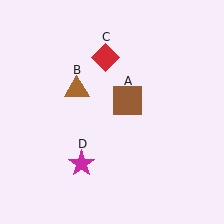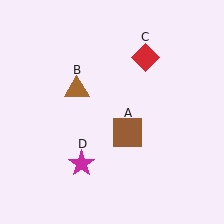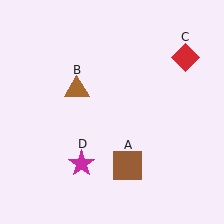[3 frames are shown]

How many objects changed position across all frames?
2 objects changed position: brown square (object A), red diamond (object C).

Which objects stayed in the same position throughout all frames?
Brown triangle (object B) and magenta star (object D) remained stationary.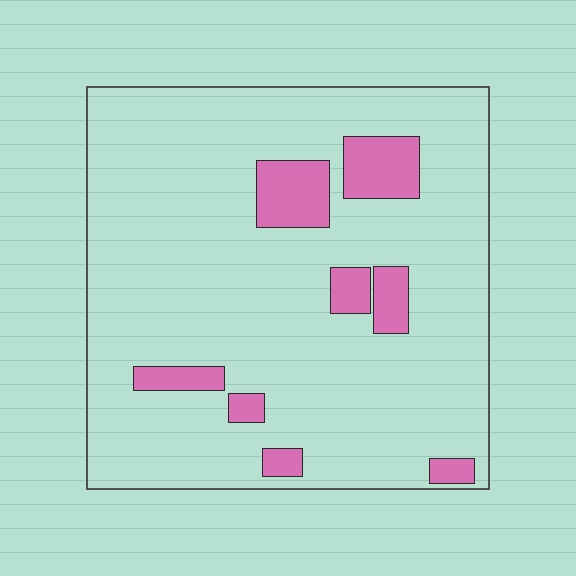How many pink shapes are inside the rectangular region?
8.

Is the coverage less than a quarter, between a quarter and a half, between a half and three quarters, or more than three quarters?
Less than a quarter.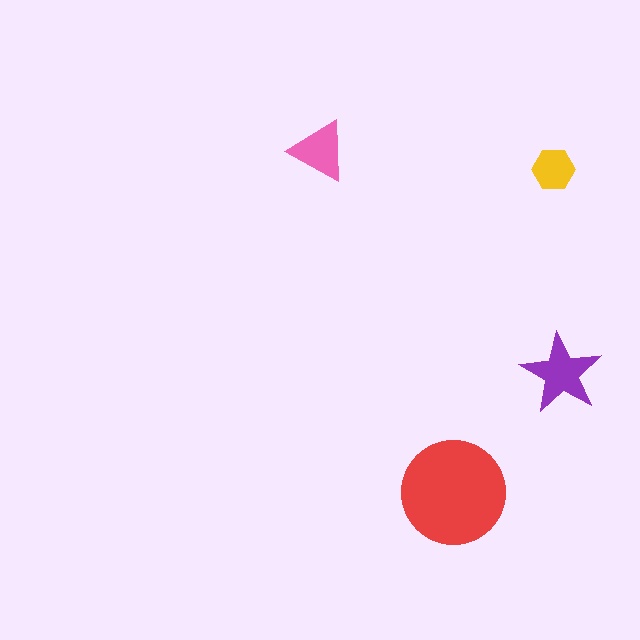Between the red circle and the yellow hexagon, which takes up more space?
The red circle.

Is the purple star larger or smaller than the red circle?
Smaller.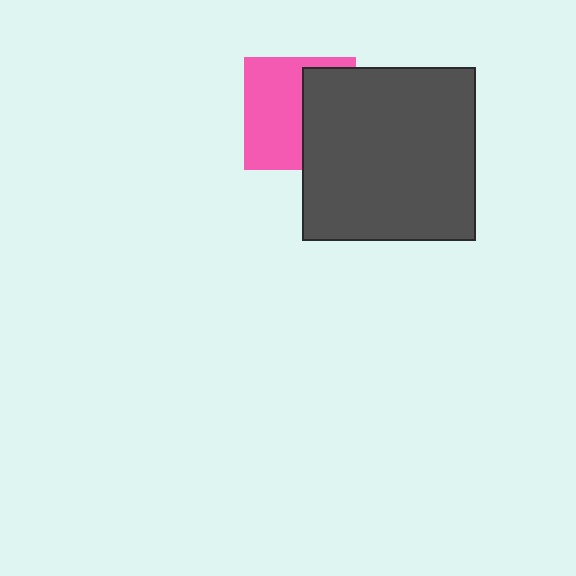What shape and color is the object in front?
The object in front is a dark gray square.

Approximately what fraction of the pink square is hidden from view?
Roughly 44% of the pink square is hidden behind the dark gray square.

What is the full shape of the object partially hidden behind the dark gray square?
The partially hidden object is a pink square.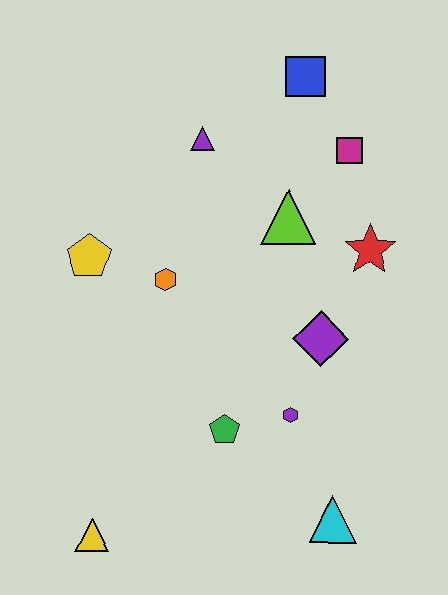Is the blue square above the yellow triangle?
Yes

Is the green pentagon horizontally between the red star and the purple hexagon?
No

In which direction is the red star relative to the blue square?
The red star is below the blue square.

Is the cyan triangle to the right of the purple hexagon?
Yes